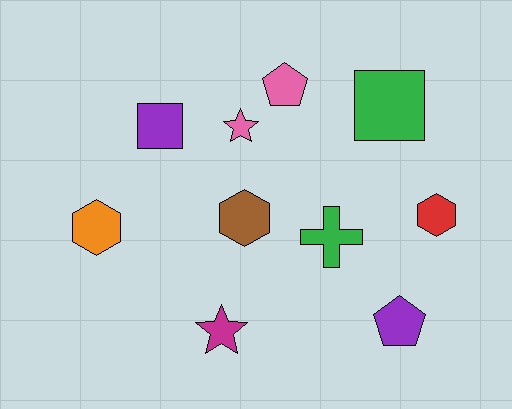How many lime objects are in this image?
There are no lime objects.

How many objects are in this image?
There are 10 objects.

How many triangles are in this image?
There are no triangles.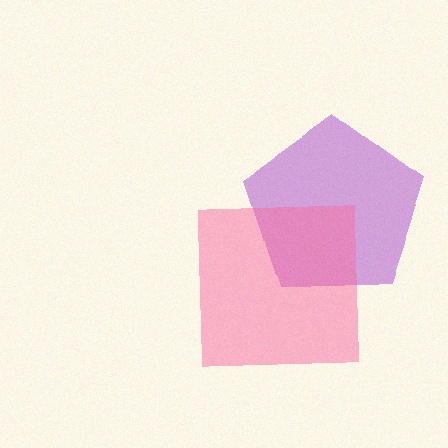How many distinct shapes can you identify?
There are 2 distinct shapes: a purple pentagon, a pink square.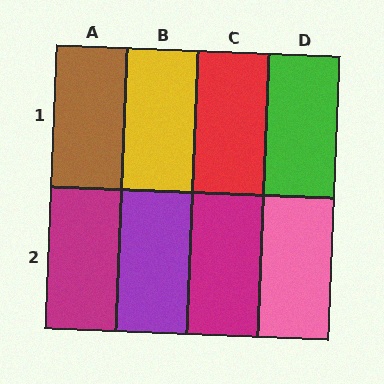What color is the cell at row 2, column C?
Magenta.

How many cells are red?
1 cell is red.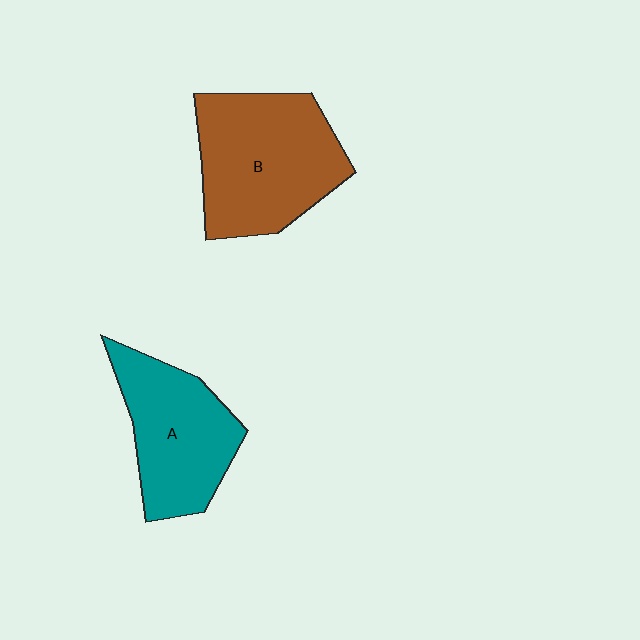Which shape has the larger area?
Shape B (brown).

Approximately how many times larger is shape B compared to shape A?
Approximately 1.2 times.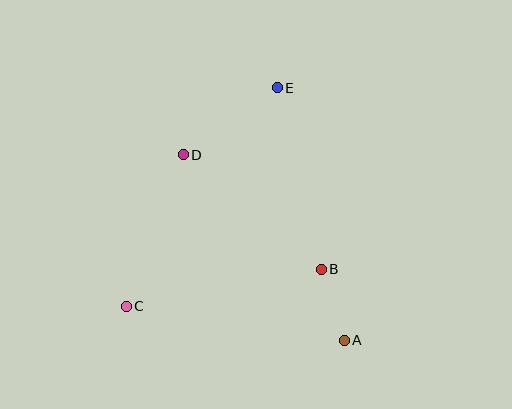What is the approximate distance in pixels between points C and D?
The distance between C and D is approximately 162 pixels.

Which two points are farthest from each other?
Points C and E are farthest from each other.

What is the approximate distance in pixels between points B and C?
The distance between B and C is approximately 199 pixels.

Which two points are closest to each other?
Points A and B are closest to each other.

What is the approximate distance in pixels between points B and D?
The distance between B and D is approximately 179 pixels.